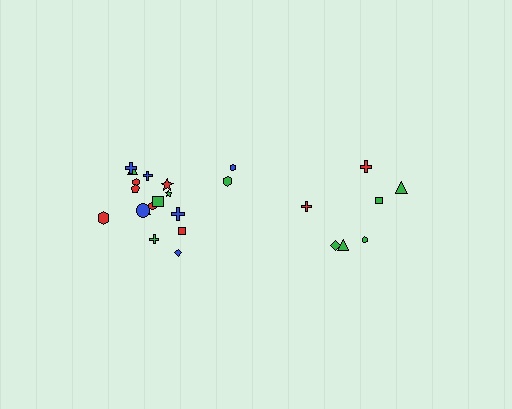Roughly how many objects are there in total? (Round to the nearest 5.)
Roughly 25 objects in total.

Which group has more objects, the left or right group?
The left group.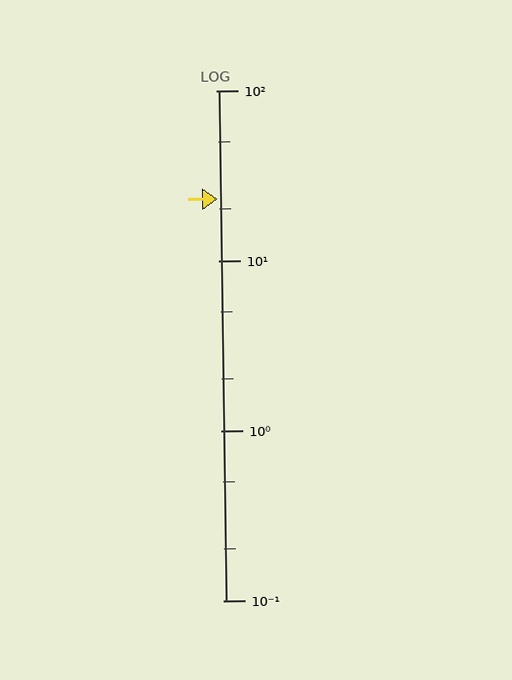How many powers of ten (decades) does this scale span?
The scale spans 3 decades, from 0.1 to 100.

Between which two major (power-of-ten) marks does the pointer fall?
The pointer is between 10 and 100.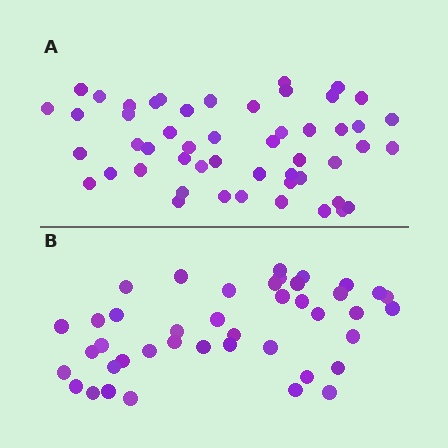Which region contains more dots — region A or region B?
Region A (the top region) has more dots.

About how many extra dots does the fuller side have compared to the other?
Region A has roughly 8 or so more dots than region B.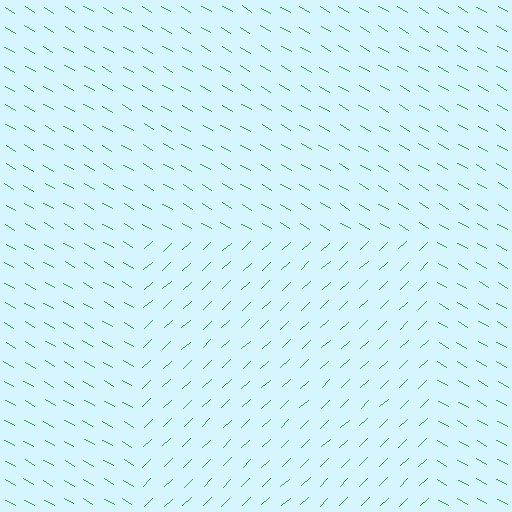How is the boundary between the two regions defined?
The boundary is defined purely by a change in line orientation (approximately 74 degrees difference). All lines are the same color and thickness.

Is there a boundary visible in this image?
Yes, there is a texture boundary formed by a change in line orientation.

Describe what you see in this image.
The image is filled with small green line segments. A rectangle region in the image has lines oriented differently from the surrounding lines, creating a visible texture boundary.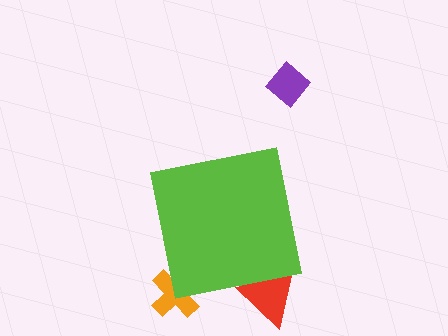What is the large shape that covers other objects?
A lime square.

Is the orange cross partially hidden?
Yes, the orange cross is partially hidden behind the lime square.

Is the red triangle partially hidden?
Yes, the red triangle is partially hidden behind the lime square.